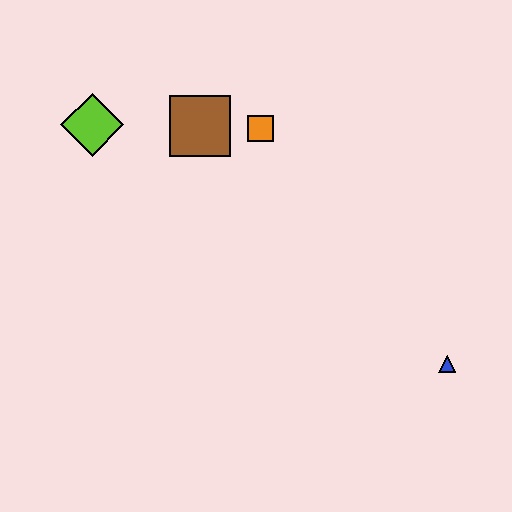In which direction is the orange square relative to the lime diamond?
The orange square is to the right of the lime diamond.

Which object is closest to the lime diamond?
The brown square is closest to the lime diamond.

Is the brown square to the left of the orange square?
Yes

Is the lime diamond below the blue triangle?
No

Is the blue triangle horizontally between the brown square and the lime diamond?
No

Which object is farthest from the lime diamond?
The blue triangle is farthest from the lime diamond.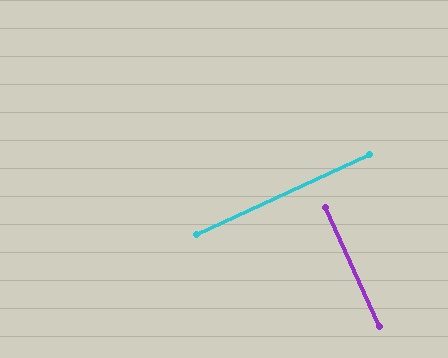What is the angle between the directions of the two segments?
Approximately 90 degrees.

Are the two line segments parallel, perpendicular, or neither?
Perpendicular — they meet at approximately 90°.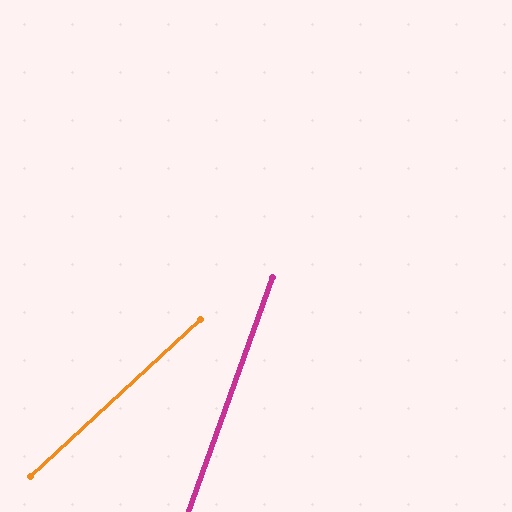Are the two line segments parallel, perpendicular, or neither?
Neither parallel nor perpendicular — they differ by about 28°.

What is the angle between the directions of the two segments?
Approximately 28 degrees.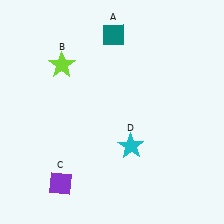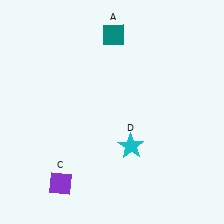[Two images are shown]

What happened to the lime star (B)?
The lime star (B) was removed in Image 2. It was in the top-left area of Image 1.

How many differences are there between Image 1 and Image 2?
There is 1 difference between the two images.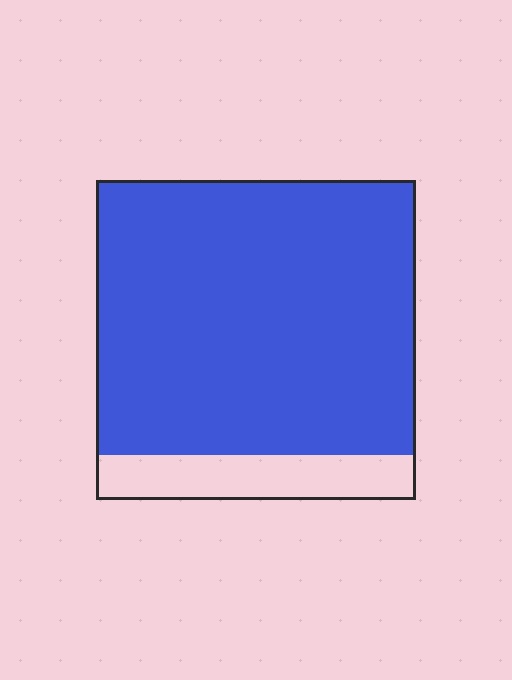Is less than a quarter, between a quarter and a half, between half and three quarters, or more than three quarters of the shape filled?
More than three quarters.